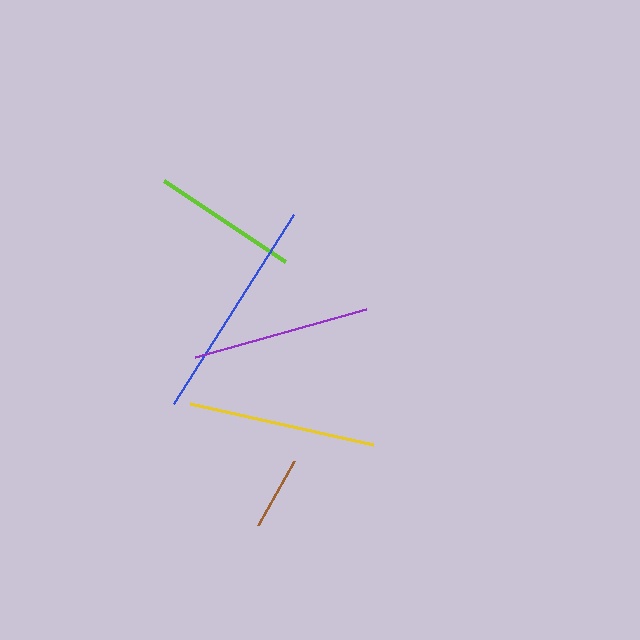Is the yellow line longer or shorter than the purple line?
The yellow line is longer than the purple line.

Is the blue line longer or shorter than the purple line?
The blue line is longer than the purple line.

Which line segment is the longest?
The blue line is the longest at approximately 223 pixels.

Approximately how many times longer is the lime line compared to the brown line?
The lime line is approximately 2.0 times the length of the brown line.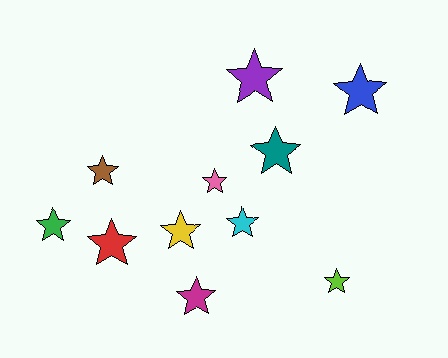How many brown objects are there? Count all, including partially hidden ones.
There is 1 brown object.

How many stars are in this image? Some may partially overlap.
There are 11 stars.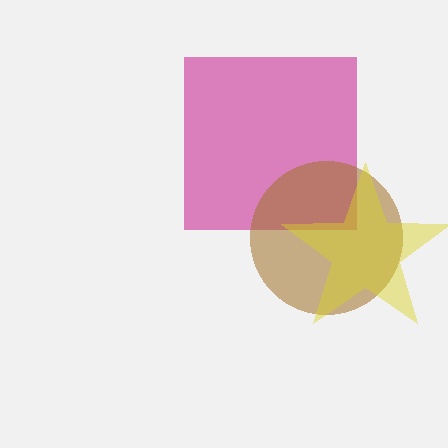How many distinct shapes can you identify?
There are 3 distinct shapes: a magenta square, a brown circle, a yellow star.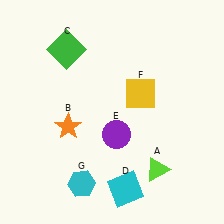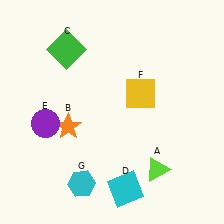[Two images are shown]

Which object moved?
The purple circle (E) moved left.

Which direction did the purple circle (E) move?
The purple circle (E) moved left.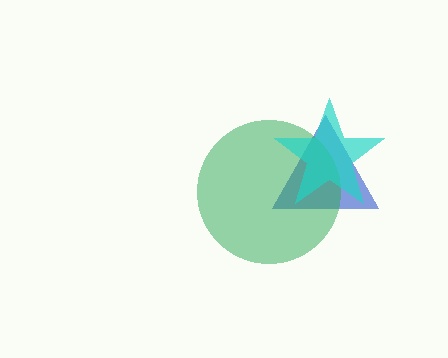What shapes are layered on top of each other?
The layered shapes are: a blue triangle, a green circle, a cyan star.